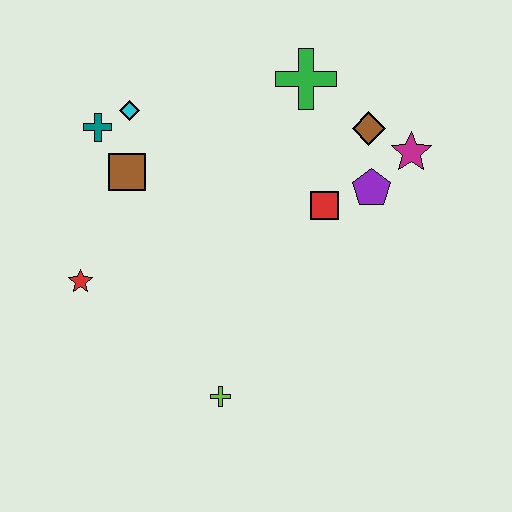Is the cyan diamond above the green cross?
No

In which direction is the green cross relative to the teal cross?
The green cross is to the right of the teal cross.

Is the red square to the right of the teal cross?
Yes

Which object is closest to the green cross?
The brown diamond is closest to the green cross.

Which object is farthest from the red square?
The red star is farthest from the red square.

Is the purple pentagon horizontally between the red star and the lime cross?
No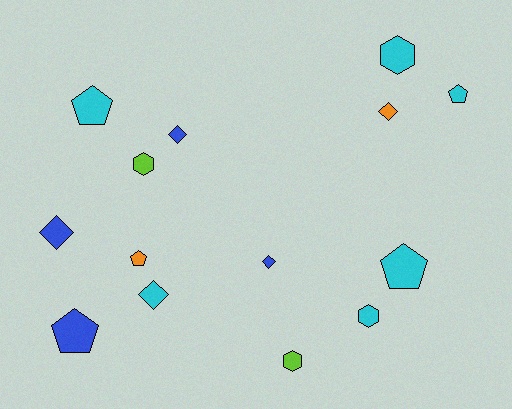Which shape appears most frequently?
Diamond, with 5 objects.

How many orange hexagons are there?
There are no orange hexagons.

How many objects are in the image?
There are 14 objects.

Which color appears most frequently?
Cyan, with 6 objects.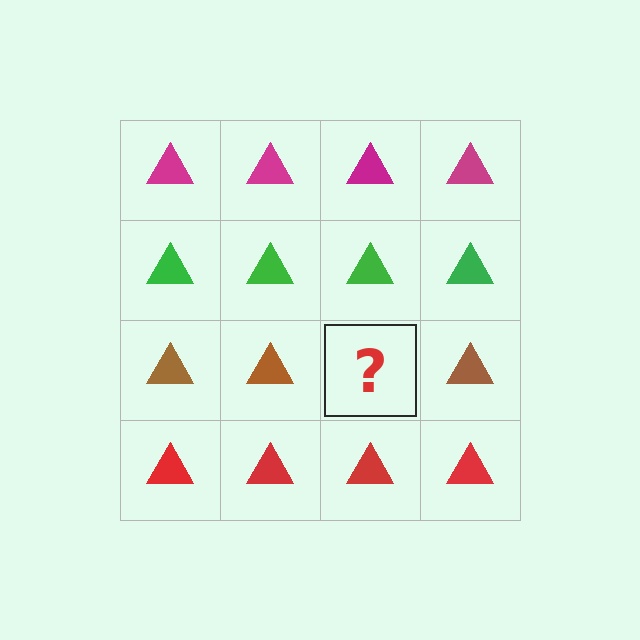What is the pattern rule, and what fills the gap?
The rule is that each row has a consistent color. The gap should be filled with a brown triangle.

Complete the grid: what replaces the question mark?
The question mark should be replaced with a brown triangle.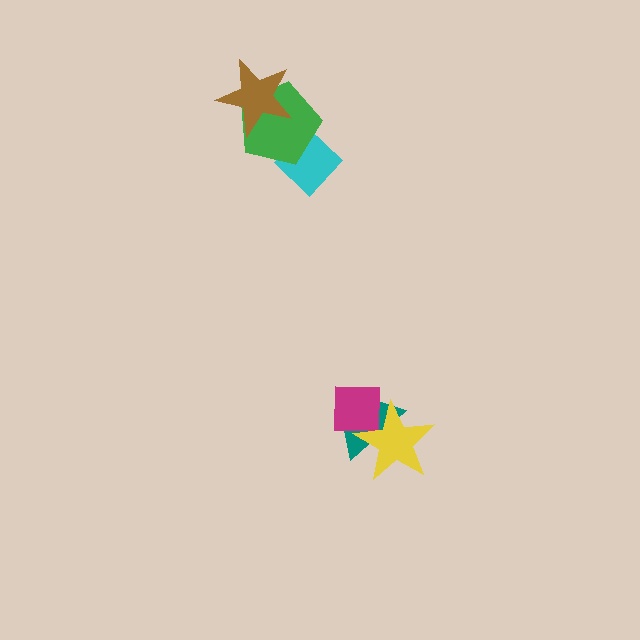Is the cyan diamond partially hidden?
Yes, it is partially covered by another shape.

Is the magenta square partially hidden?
Yes, it is partially covered by another shape.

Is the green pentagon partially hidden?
Yes, it is partially covered by another shape.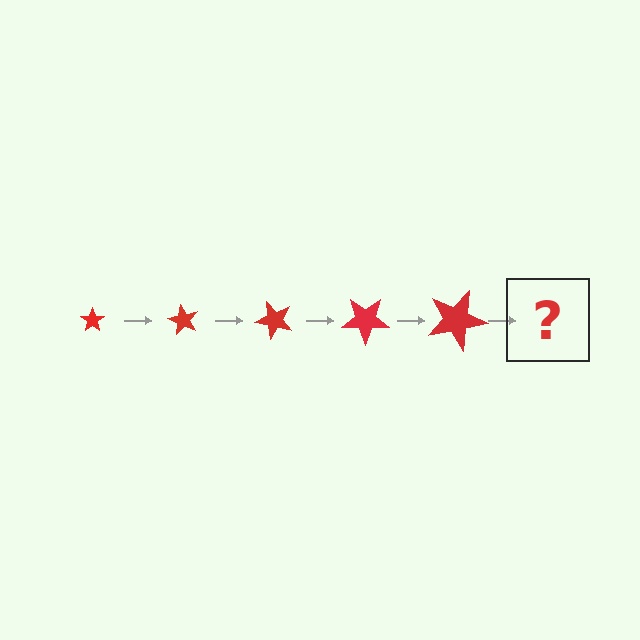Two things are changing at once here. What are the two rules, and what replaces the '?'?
The two rules are that the star grows larger each step and it rotates 60 degrees each step. The '?' should be a star, larger than the previous one and rotated 300 degrees from the start.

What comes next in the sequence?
The next element should be a star, larger than the previous one and rotated 300 degrees from the start.